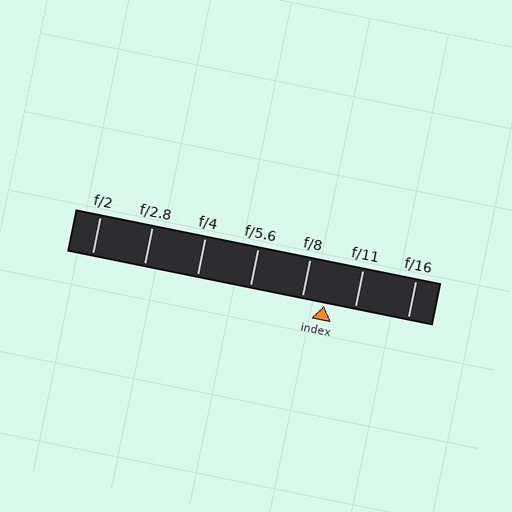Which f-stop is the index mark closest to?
The index mark is closest to f/8.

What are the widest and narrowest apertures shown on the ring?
The widest aperture shown is f/2 and the narrowest is f/16.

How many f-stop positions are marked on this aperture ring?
There are 7 f-stop positions marked.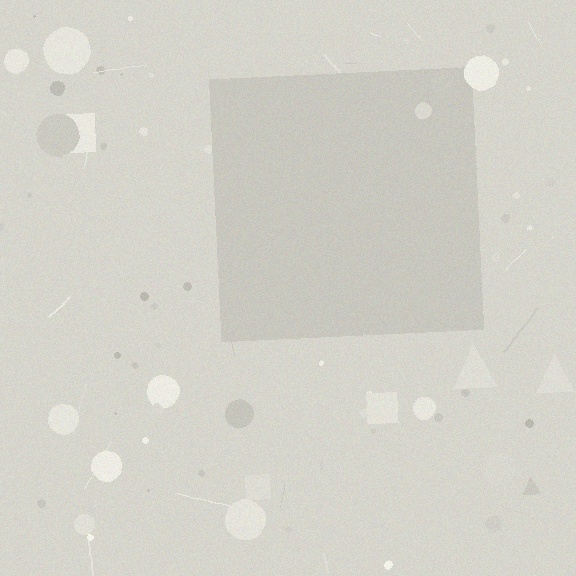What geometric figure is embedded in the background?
A square is embedded in the background.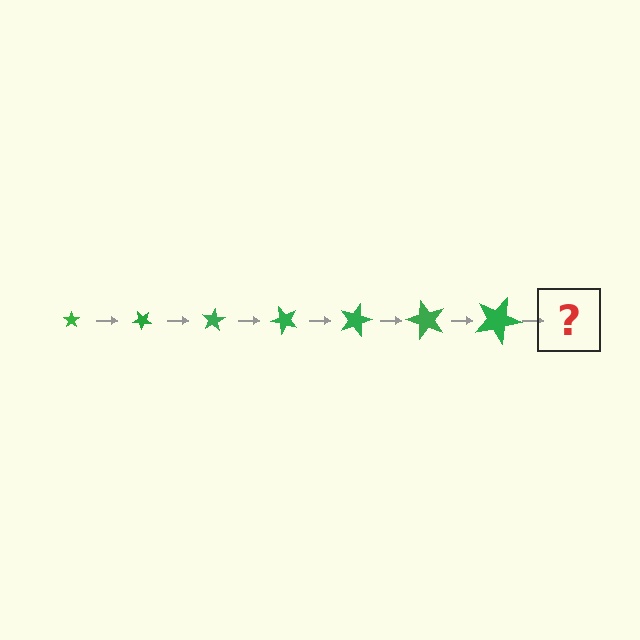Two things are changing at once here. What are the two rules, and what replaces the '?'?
The two rules are that the star grows larger each step and it rotates 40 degrees each step. The '?' should be a star, larger than the previous one and rotated 280 degrees from the start.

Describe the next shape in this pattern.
It should be a star, larger than the previous one and rotated 280 degrees from the start.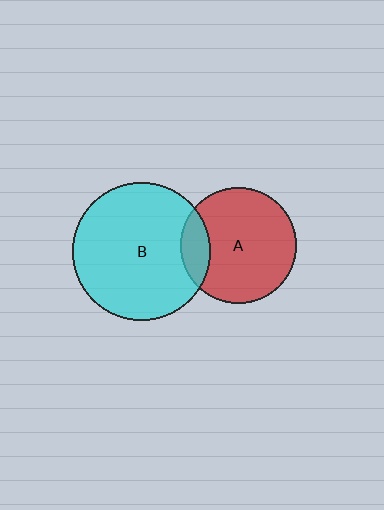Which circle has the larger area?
Circle B (cyan).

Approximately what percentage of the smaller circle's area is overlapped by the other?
Approximately 15%.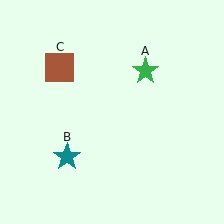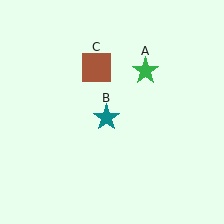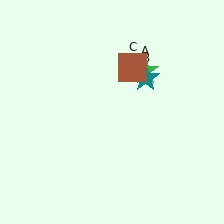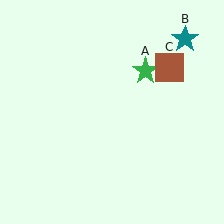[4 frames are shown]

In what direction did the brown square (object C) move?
The brown square (object C) moved right.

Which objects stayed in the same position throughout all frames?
Green star (object A) remained stationary.